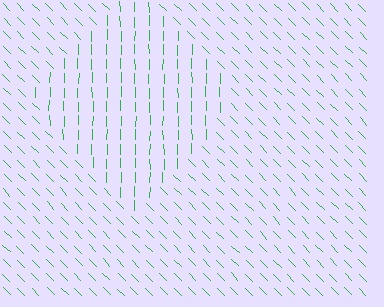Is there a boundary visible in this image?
Yes, there is a texture boundary formed by a change in line orientation.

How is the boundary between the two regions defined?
The boundary is defined purely by a change in line orientation (approximately 45 degrees difference). All lines are the same color and thickness.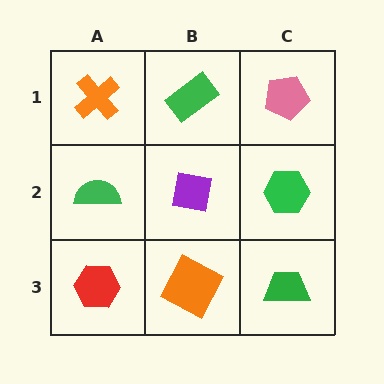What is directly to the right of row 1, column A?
A green rectangle.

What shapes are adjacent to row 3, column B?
A purple square (row 2, column B), a red hexagon (row 3, column A), a green trapezoid (row 3, column C).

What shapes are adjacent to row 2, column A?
An orange cross (row 1, column A), a red hexagon (row 3, column A), a purple square (row 2, column B).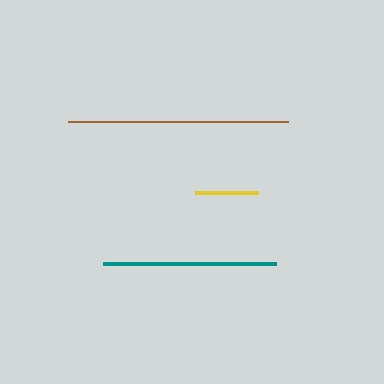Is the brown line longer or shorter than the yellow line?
The brown line is longer than the yellow line.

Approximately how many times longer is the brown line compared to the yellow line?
The brown line is approximately 3.5 times the length of the yellow line.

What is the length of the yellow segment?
The yellow segment is approximately 64 pixels long.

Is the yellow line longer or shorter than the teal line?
The teal line is longer than the yellow line.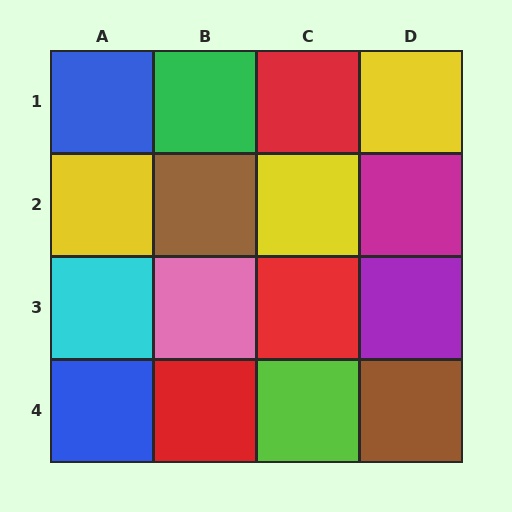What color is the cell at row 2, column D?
Magenta.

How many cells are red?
3 cells are red.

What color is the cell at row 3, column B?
Pink.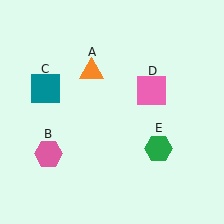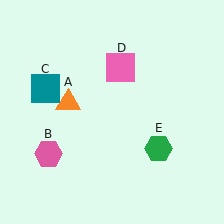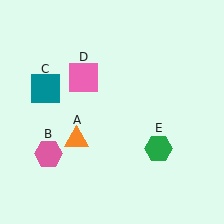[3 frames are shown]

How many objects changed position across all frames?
2 objects changed position: orange triangle (object A), pink square (object D).